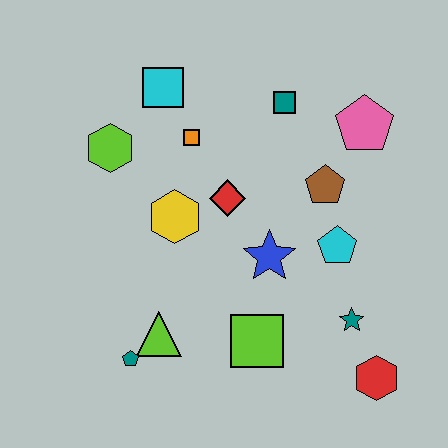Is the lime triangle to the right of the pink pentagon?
No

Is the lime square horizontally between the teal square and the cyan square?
Yes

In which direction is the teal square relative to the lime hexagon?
The teal square is to the right of the lime hexagon.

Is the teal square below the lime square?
No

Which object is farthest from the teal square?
The teal pentagon is farthest from the teal square.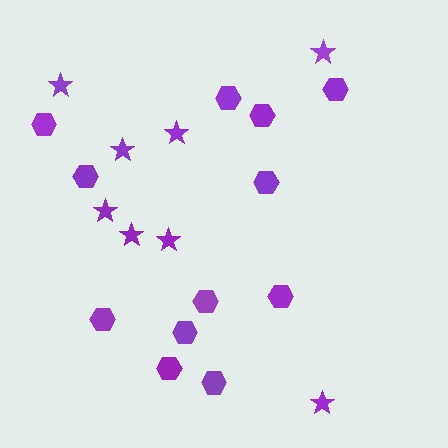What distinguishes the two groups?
There are 2 groups: one group of stars (8) and one group of hexagons (12).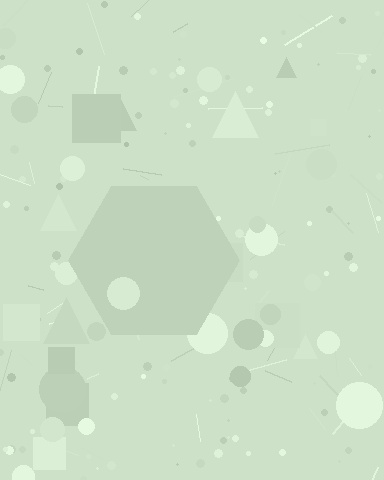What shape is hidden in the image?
A hexagon is hidden in the image.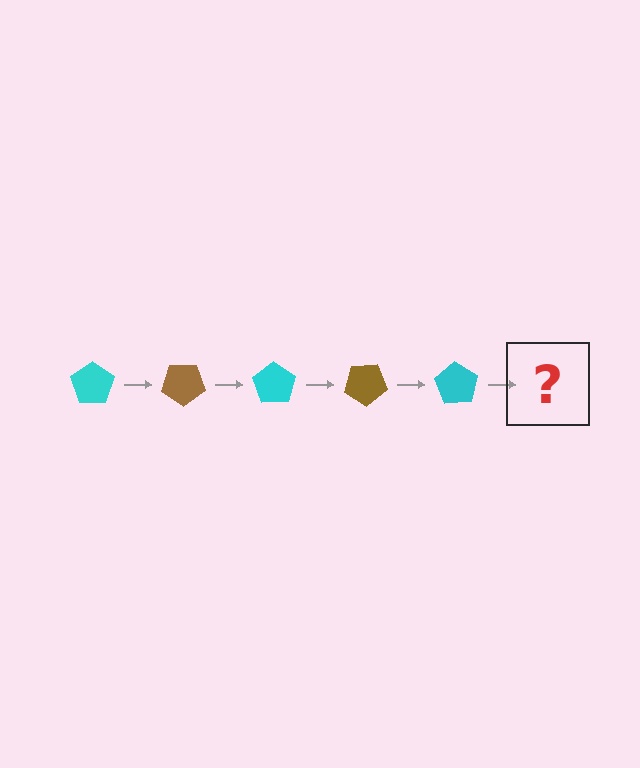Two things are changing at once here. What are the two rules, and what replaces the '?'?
The two rules are that it rotates 35 degrees each step and the color cycles through cyan and brown. The '?' should be a brown pentagon, rotated 175 degrees from the start.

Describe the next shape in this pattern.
It should be a brown pentagon, rotated 175 degrees from the start.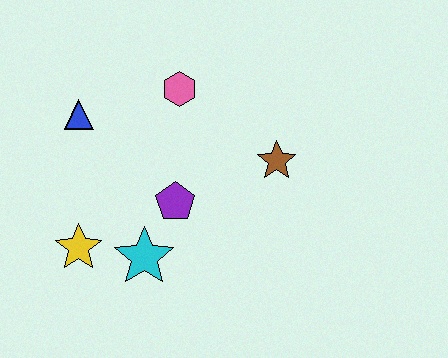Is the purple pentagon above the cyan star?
Yes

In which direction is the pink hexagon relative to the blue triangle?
The pink hexagon is to the right of the blue triangle.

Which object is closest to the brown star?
The purple pentagon is closest to the brown star.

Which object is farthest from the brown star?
The yellow star is farthest from the brown star.